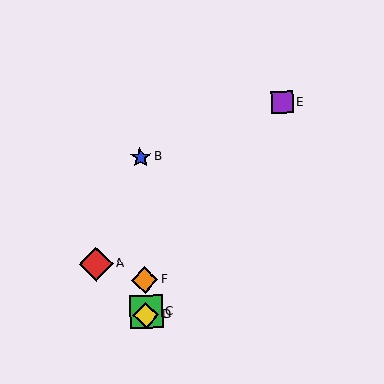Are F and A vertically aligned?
No, F is at x≈145 and A is at x≈96.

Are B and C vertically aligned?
Yes, both are at x≈141.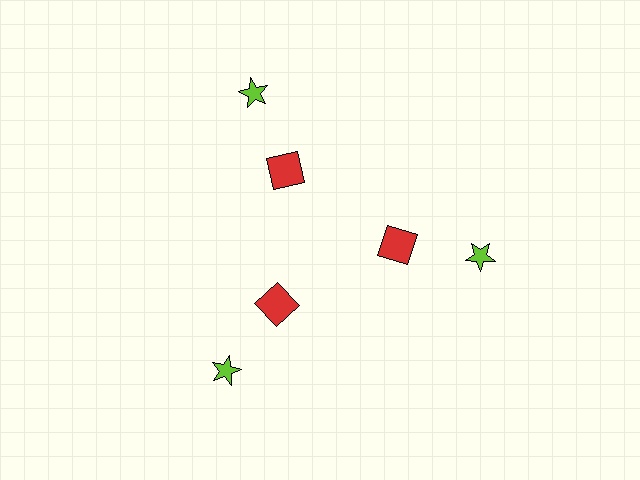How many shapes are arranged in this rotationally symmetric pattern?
There are 6 shapes, arranged in 3 groups of 2.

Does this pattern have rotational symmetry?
Yes, this pattern has 3-fold rotational symmetry. It looks the same after rotating 120 degrees around the center.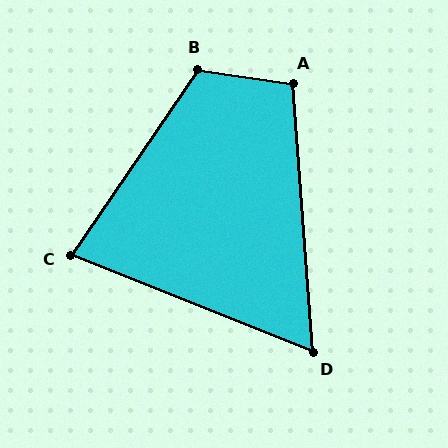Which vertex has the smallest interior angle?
D, at approximately 64 degrees.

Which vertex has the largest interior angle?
B, at approximately 116 degrees.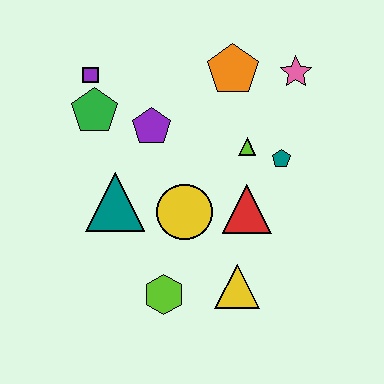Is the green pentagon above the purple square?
No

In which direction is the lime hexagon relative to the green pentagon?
The lime hexagon is below the green pentagon.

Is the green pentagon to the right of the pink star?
No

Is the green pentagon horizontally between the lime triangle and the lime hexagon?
No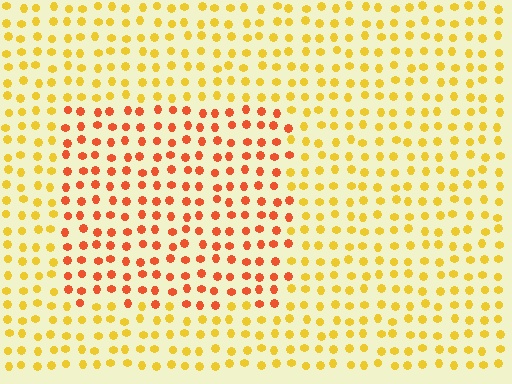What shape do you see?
I see a rectangle.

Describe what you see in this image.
The image is filled with small yellow elements in a uniform arrangement. A rectangle-shaped region is visible where the elements are tinted to a slightly different hue, forming a subtle color boundary.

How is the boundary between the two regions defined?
The boundary is defined purely by a slight shift in hue (about 38 degrees). Spacing, size, and orientation are identical on both sides.